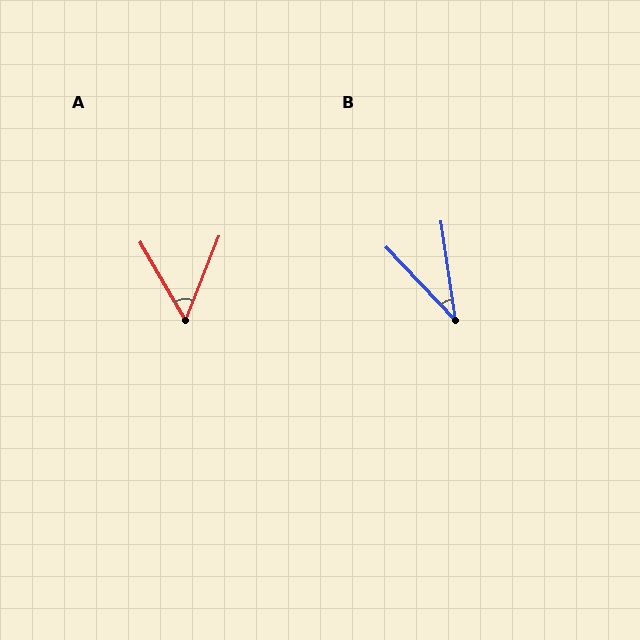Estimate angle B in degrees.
Approximately 35 degrees.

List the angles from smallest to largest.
B (35°), A (51°).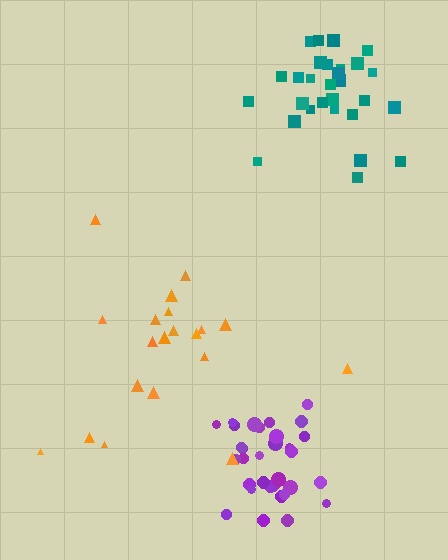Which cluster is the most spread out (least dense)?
Orange.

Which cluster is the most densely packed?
Purple.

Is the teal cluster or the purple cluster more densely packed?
Purple.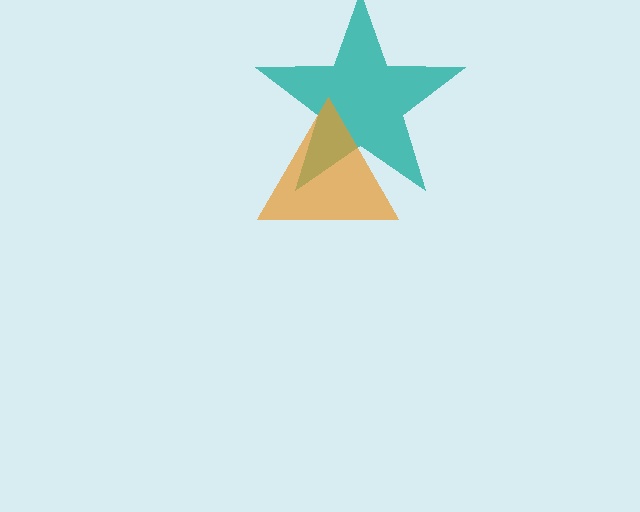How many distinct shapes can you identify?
There are 2 distinct shapes: a teal star, an orange triangle.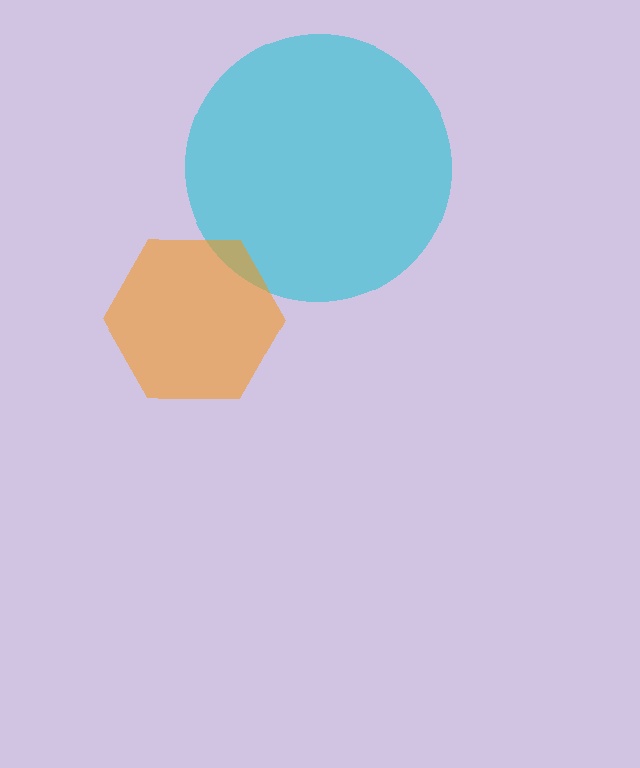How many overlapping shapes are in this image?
There are 2 overlapping shapes in the image.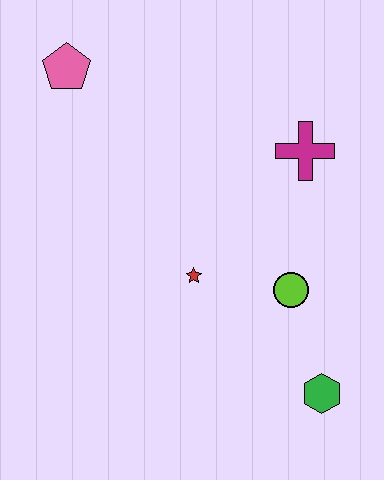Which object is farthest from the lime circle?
The pink pentagon is farthest from the lime circle.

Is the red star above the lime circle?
Yes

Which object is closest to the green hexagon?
The lime circle is closest to the green hexagon.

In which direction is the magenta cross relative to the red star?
The magenta cross is above the red star.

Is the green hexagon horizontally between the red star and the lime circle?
No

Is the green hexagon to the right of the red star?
Yes